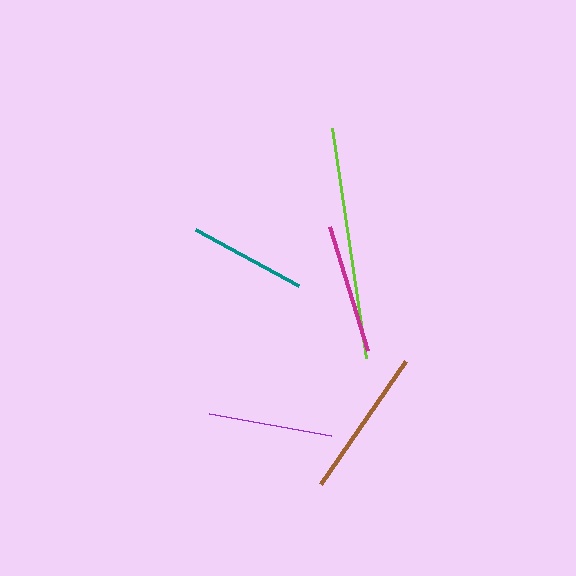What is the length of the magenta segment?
The magenta segment is approximately 129 pixels long.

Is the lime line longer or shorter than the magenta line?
The lime line is longer than the magenta line.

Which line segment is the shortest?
The teal line is the shortest at approximately 117 pixels.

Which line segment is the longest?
The lime line is the longest at approximately 233 pixels.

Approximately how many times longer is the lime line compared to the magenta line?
The lime line is approximately 1.8 times the length of the magenta line.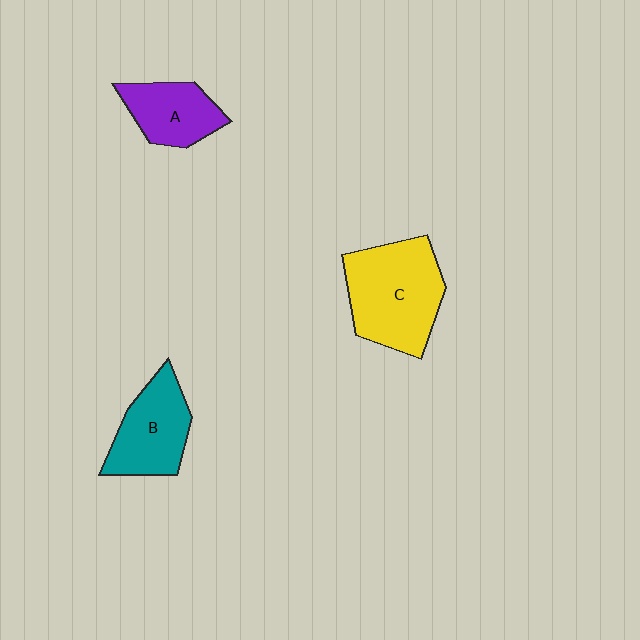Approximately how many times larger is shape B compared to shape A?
Approximately 1.2 times.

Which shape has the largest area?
Shape C (yellow).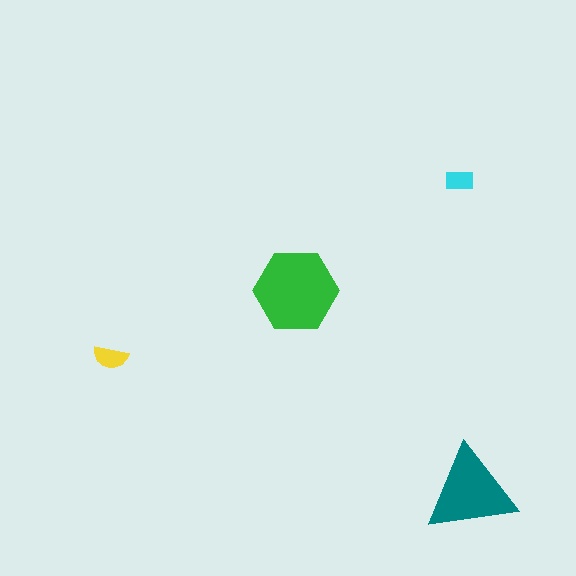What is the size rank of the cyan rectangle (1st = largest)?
4th.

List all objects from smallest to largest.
The cyan rectangle, the yellow semicircle, the teal triangle, the green hexagon.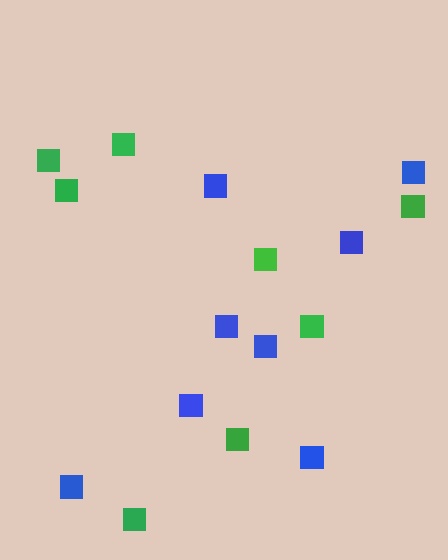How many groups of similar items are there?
There are 2 groups: one group of blue squares (8) and one group of green squares (8).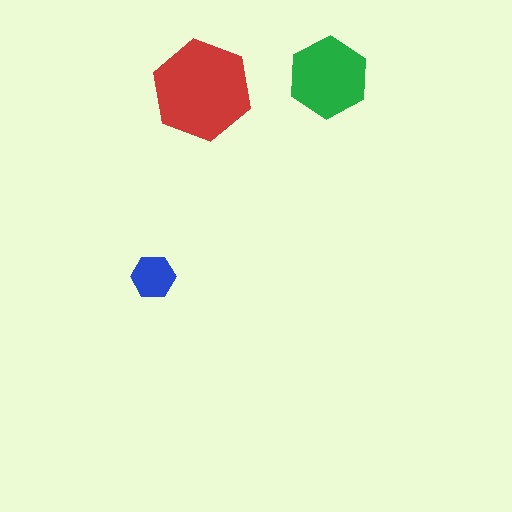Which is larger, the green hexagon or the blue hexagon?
The green one.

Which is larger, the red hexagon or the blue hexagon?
The red one.